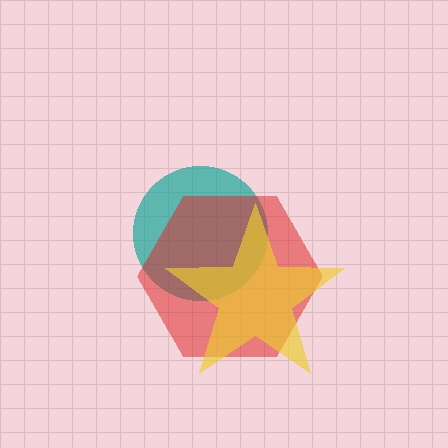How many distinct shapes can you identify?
There are 3 distinct shapes: a teal circle, a red hexagon, a yellow star.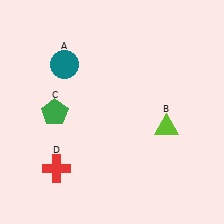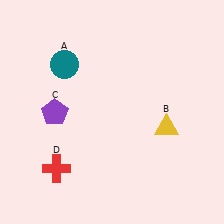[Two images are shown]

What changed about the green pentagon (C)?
In Image 1, C is green. In Image 2, it changed to purple.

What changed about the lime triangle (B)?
In Image 1, B is lime. In Image 2, it changed to yellow.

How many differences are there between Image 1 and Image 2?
There are 2 differences between the two images.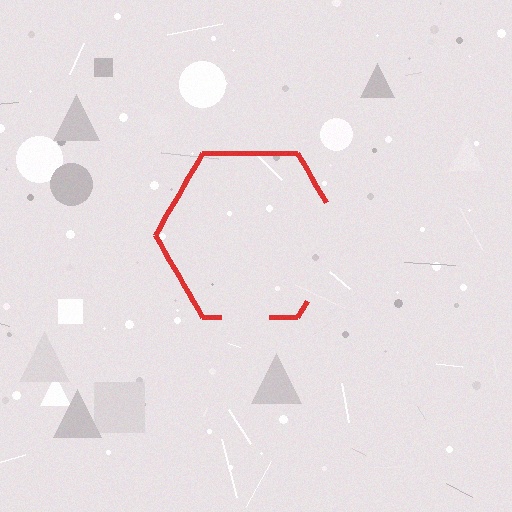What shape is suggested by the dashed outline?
The dashed outline suggests a hexagon.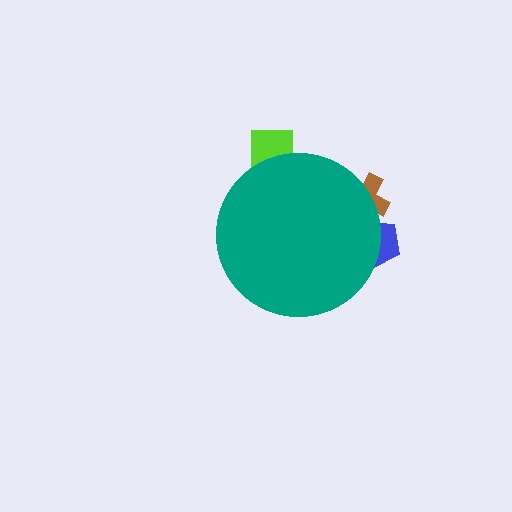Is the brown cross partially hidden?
Yes, the brown cross is partially hidden behind the teal circle.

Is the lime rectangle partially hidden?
Yes, the lime rectangle is partially hidden behind the teal circle.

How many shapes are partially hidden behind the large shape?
3 shapes are partially hidden.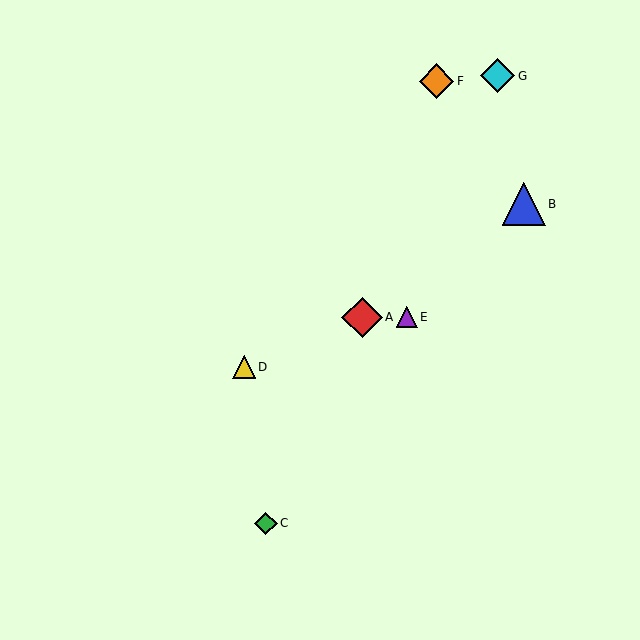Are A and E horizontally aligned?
Yes, both are at y≈317.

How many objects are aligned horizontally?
2 objects (A, E) are aligned horizontally.